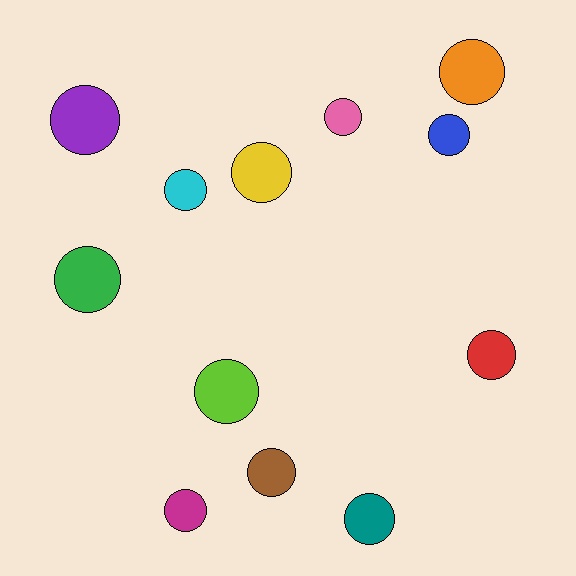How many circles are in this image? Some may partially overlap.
There are 12 circles.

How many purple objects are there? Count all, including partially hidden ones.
There is 1 purple object.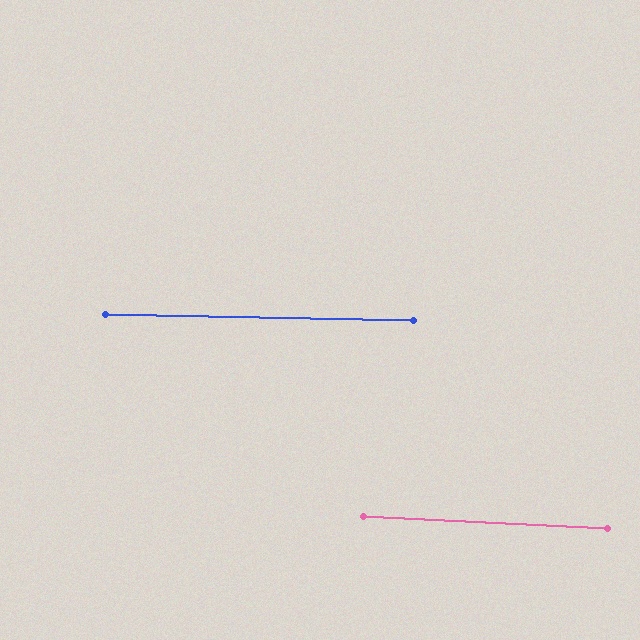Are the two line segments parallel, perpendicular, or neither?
Parallel — their directions differ by only 1.9°.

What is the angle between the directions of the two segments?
Approximately 2 degrees.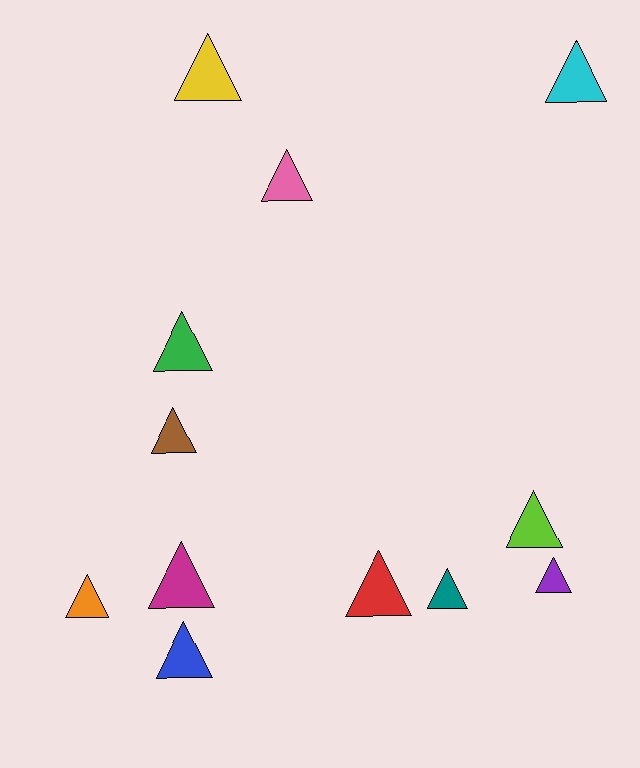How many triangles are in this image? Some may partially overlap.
There are 12 triangles.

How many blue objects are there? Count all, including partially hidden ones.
There is 1 blue object.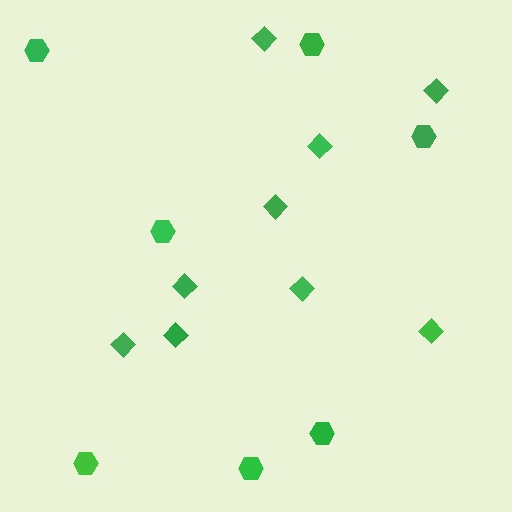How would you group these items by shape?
There are 2 groups: one group of diamonds (9) and one group of hexagons (7).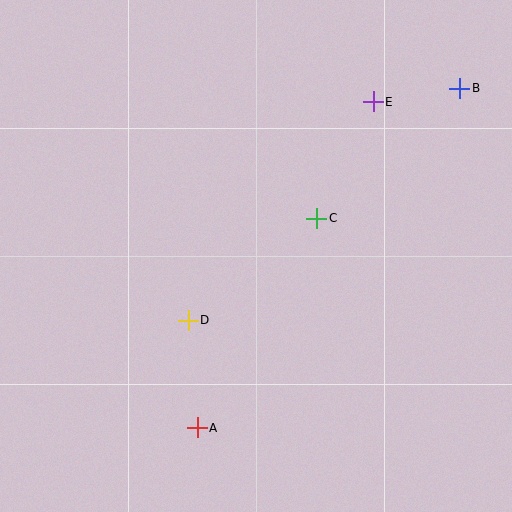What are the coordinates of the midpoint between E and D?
The midpoint between E and D is at (281, 211).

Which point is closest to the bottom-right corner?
Point A is closest to the bottom-right corner.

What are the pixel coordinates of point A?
Point A is at (197, 428).